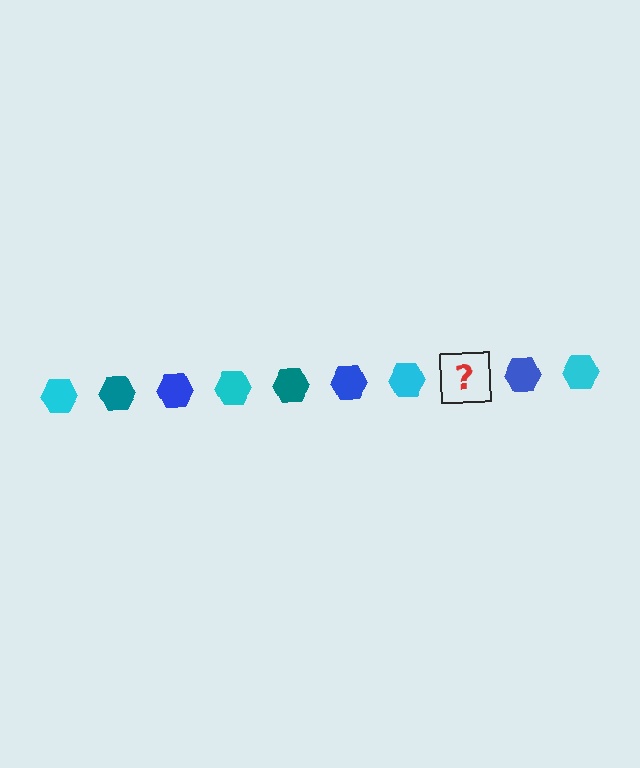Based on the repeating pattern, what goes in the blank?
The blank should be a teal hexagon.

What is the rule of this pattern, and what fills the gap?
The rule is that the pattern cycles through cyan, teal, blue hexagons. The gap should be filled with a teal hexagon.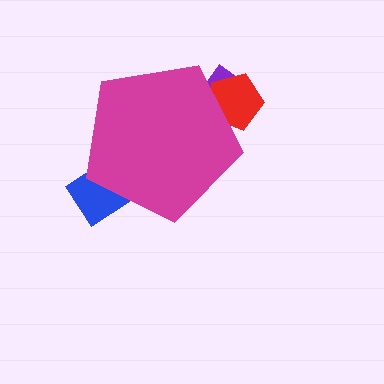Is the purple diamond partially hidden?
Yes, the purple diamond is partially hidden behind the magenta pentagon.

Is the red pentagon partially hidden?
Yes, the red pentagon is partially hidden behind the magenta pentagon.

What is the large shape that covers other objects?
A magenta pentagon.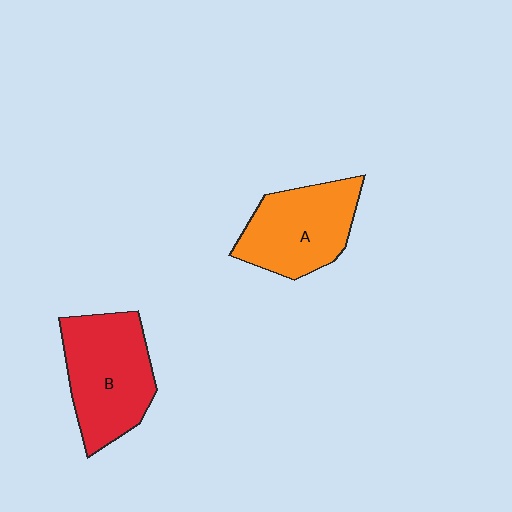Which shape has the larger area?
Shape B (red).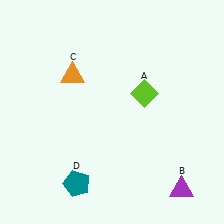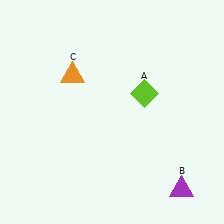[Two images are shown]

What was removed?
The teal pentagon (D) was removed in Image 2.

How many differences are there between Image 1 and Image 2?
There is 1 difference between the two images.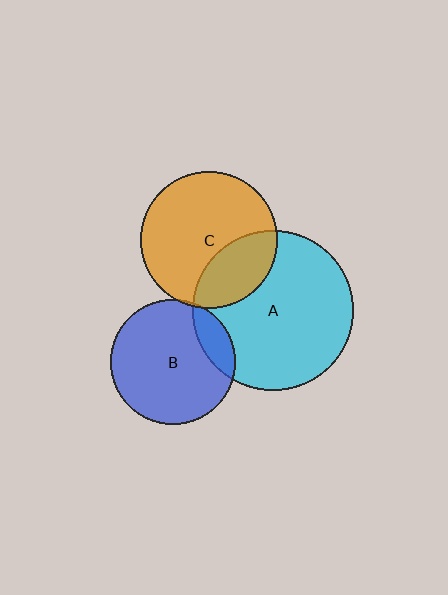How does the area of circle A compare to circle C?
Approximately 1.4 times.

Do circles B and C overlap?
Yes.